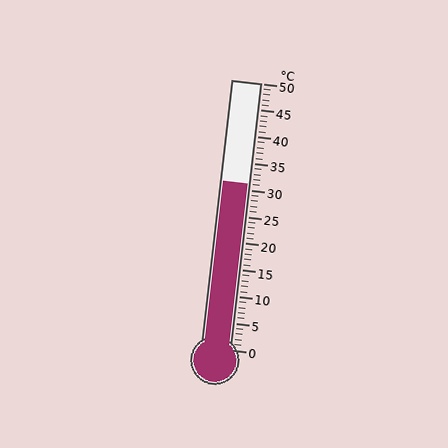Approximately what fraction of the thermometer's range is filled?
The thermometer is filled to approximately 60% of its range.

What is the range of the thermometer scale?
The thermometer scale ranges from 0°C to 50°C.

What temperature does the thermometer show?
The thermometer shows approximately 31°C.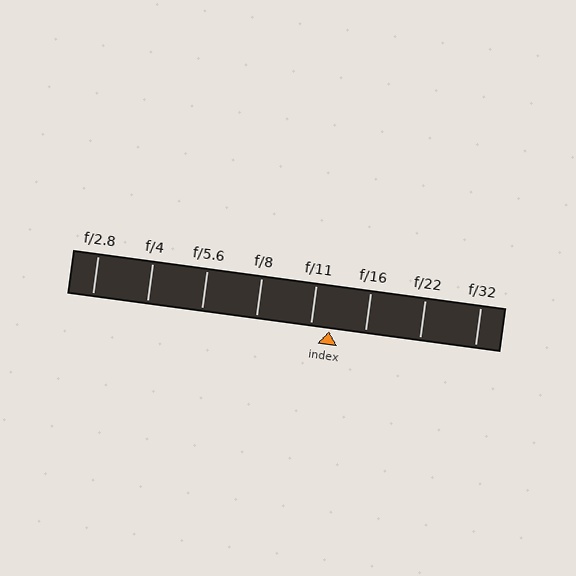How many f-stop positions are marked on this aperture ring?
There are 8 f-stop positions marked.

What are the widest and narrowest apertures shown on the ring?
The widest aperture shown is f/2.8 and the narrowest is f/32.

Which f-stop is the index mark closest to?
The index mark is closest to f/11.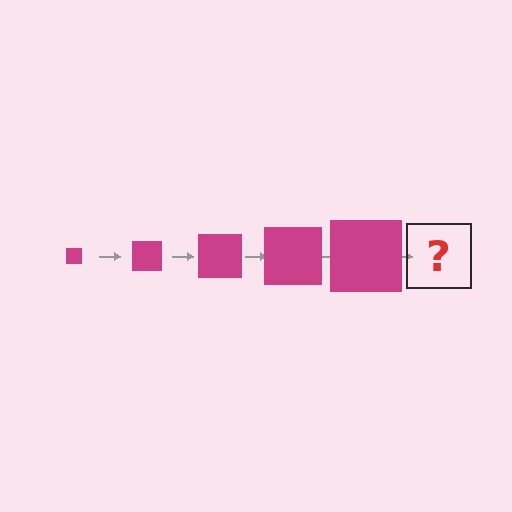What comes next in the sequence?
The next element should be a magenta square, larger than the previous one.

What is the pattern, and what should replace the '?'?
The pattern is that the square gets progressively larger each step. The '?' should be a magenta square, larger than the previous one.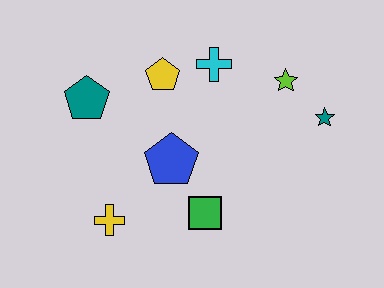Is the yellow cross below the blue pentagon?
Yes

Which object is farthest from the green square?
The teal pentagon is farthest from the green square.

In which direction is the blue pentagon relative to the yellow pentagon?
The blue pentagon is below the yellow pentagon.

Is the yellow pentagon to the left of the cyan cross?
Yes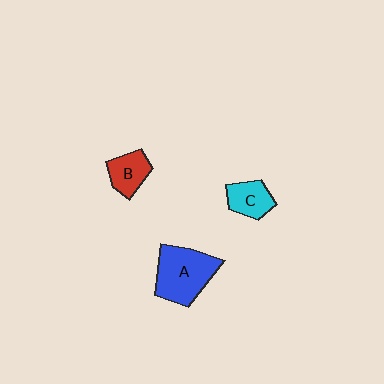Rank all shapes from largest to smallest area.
From largest to smallest: A (blue), C (cyan), B (red).